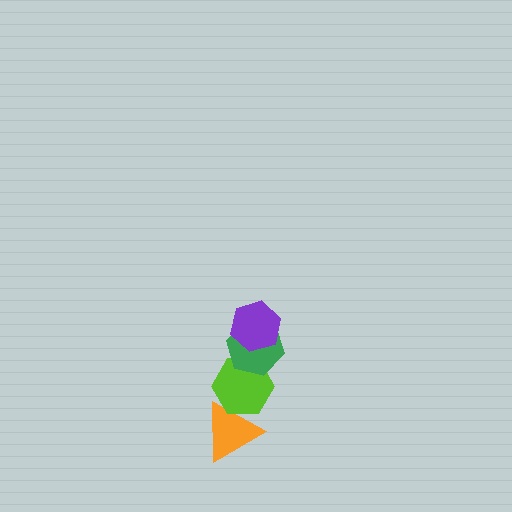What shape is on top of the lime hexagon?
The green hexagon is on top of the lime hexagon.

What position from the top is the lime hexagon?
The lime hexagon is 3rd from the top.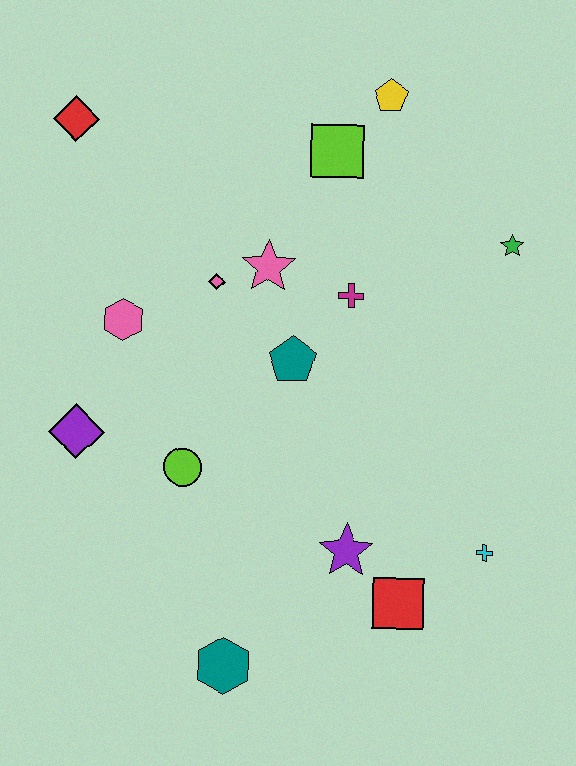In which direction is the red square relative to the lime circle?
The red square is to the right of the lime circle.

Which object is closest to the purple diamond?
The lime circle is closest to the purple diamond.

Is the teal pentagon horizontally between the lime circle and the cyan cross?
Yes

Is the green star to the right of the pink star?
Yes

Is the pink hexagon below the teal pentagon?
No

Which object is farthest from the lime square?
The teal hexagon is farthest from the lime square.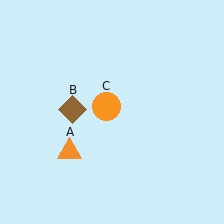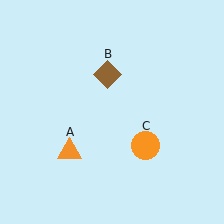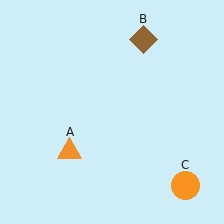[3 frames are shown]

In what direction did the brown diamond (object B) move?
The brown diamond (object B) moved up and to the right.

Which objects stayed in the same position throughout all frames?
Orange triangle (object A) remained stationary.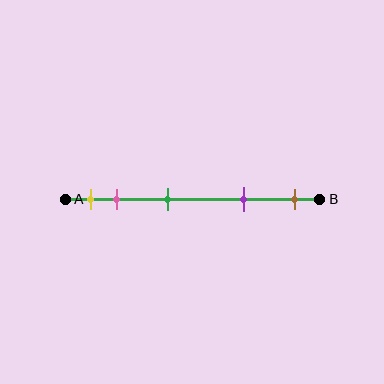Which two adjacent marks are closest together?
The yellow and pink marks are the closest adjacent pair.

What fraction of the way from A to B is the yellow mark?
The yellow mark is approximately 10% (0.1) of the way from A to B.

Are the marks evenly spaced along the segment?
No, the marks are not evenly spaced.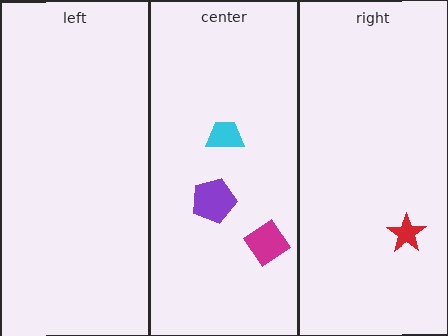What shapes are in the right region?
The red star.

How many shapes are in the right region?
1.